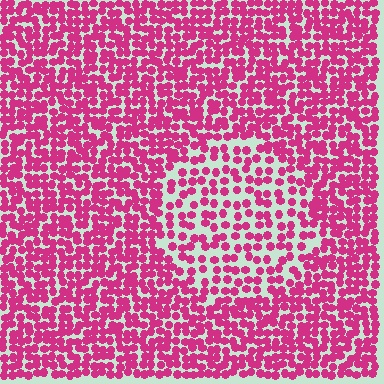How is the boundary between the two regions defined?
The boundary is defined by a change in element density (approximately 1.8x ratio). All elements are the same color, size, and shape.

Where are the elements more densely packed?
The elements are more densely packed outside the circle boundary.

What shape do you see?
I see a circle.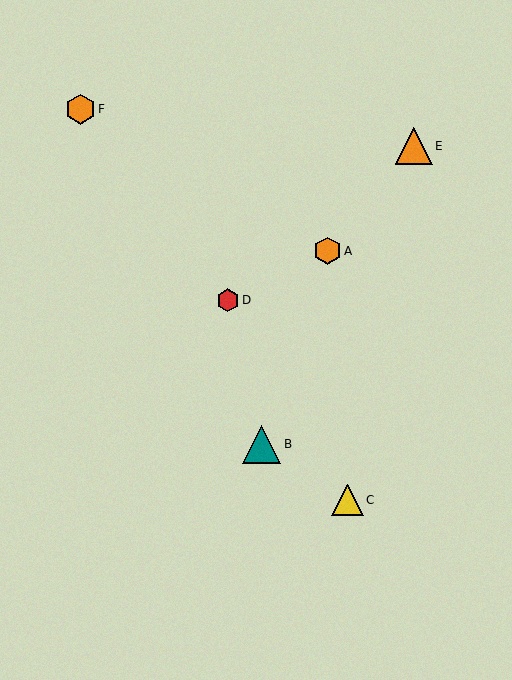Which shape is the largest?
The teal triangle (labeled B) is the largest.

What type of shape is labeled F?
Shape F is an orange hexagon.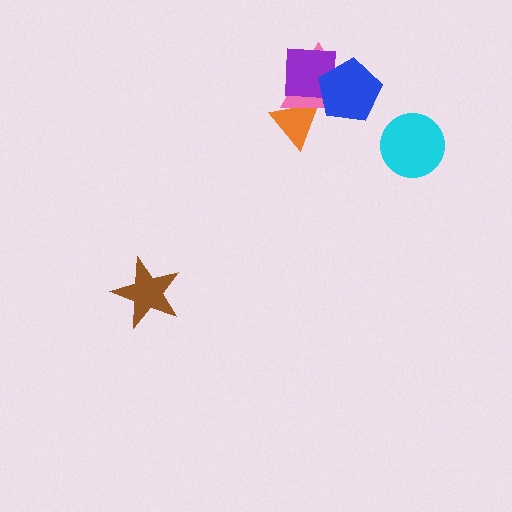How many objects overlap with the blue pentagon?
2 objects overlap with the blue pentagon.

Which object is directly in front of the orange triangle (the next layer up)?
The pink triangle is directly in front of the orange triangle.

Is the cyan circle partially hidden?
No, no other shape covers it.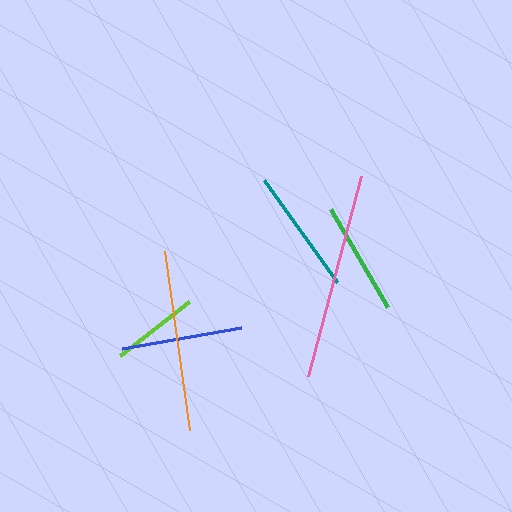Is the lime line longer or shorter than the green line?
The green line is longer than the lime line.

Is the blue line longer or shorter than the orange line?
The orange line is longer than the blue line.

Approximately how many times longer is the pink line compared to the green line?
The pink line is approximately 1.8 times the length of the green line.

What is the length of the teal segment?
The teal segment is approximately 125 pixels long.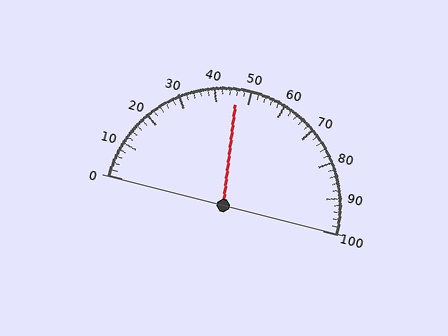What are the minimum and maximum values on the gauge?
The gauge ranges from 0 to 100.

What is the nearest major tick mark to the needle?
The nearest major tick mark is 50.